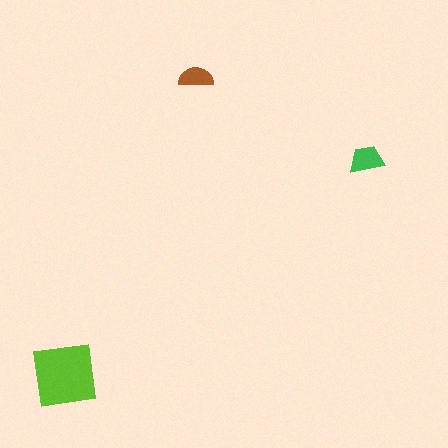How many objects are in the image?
There are 3 objects in the image.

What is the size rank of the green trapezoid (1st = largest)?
2nd.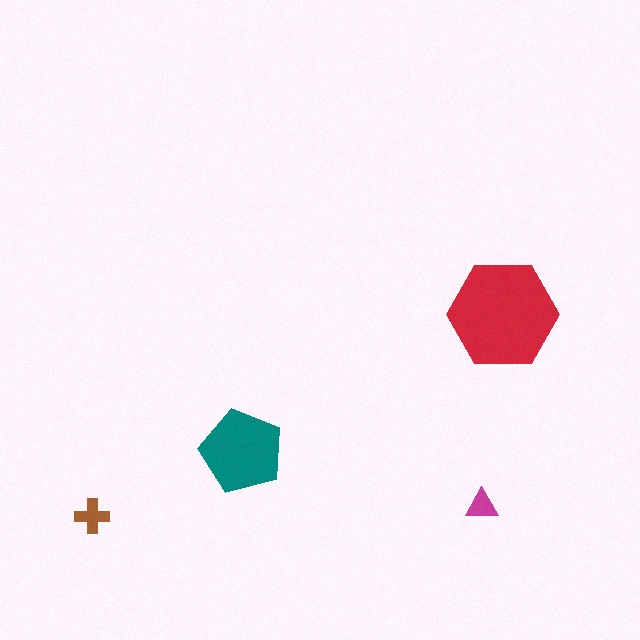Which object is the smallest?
The magenta triangle.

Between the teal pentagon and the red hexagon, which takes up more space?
The red hexagon.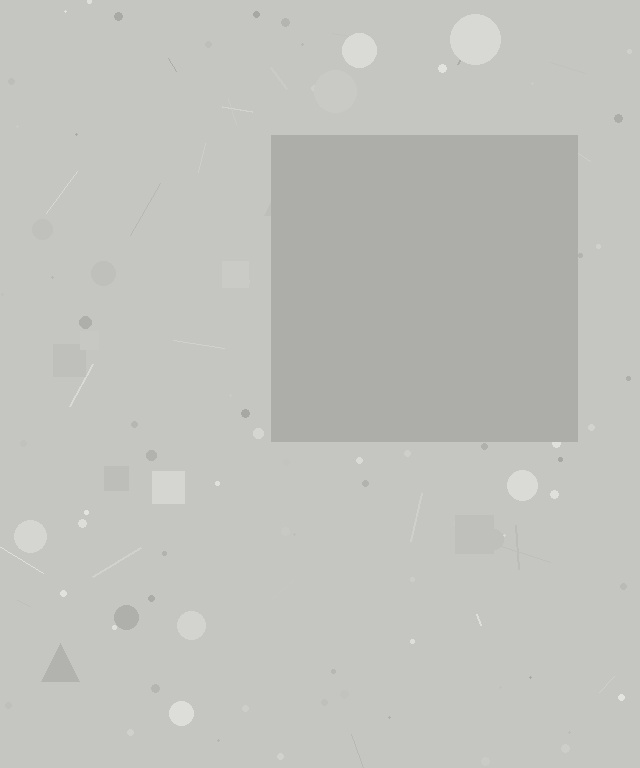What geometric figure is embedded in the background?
A square is embedded in the background.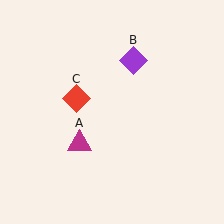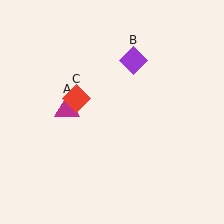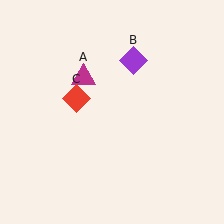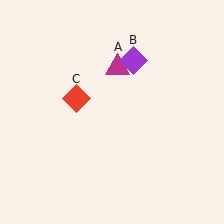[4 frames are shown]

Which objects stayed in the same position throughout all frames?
Purple diamond (object B) and red diamond (object C) remained stationary.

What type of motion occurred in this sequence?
The magenta triangle (object A) rotated clockwise around the center of the scene.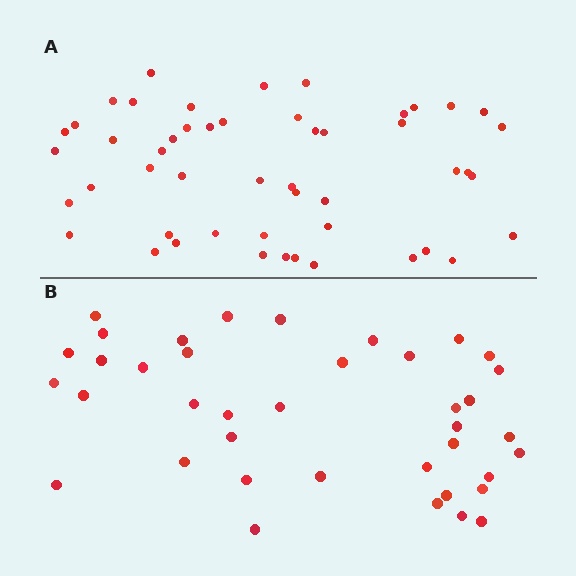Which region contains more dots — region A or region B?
Region A (the top region) has more dots.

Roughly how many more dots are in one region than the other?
Region A has roughly 12 or so more dots than region B.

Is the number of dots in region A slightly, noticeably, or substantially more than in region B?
Region A has noticeably more, but not dramatically so. The ratio is roughly 1.3 to 1.